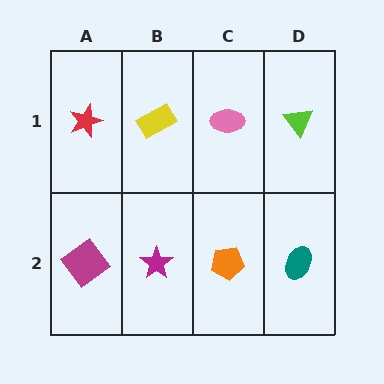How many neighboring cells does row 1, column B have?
3.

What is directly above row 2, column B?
A yellow rectangle.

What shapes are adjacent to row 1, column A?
A magenta diamond (row 2, column A), a yellow rectangle (row 1, column B).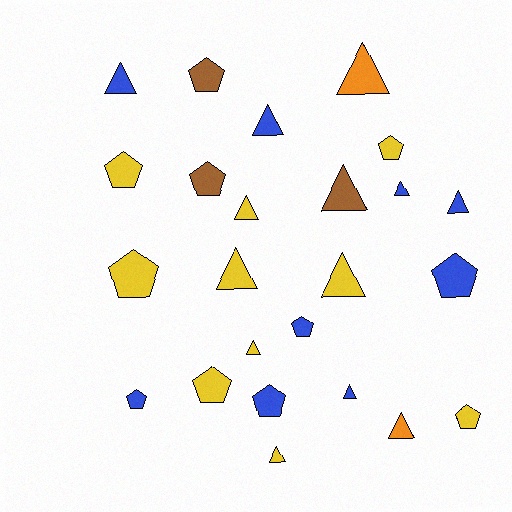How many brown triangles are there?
There is 1 brown triangle.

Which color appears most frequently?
Yellow, with 10 objects.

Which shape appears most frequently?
Triangle, with 13 objects.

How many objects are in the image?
There are 24 objects.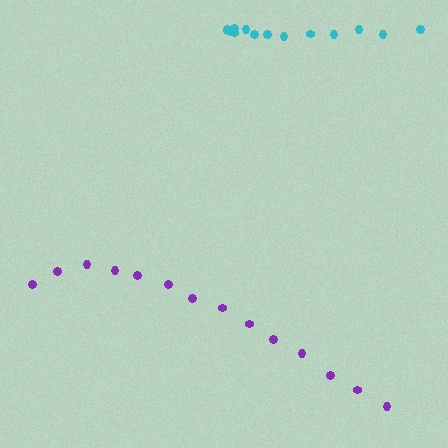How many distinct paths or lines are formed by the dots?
There are 2 distinct paths.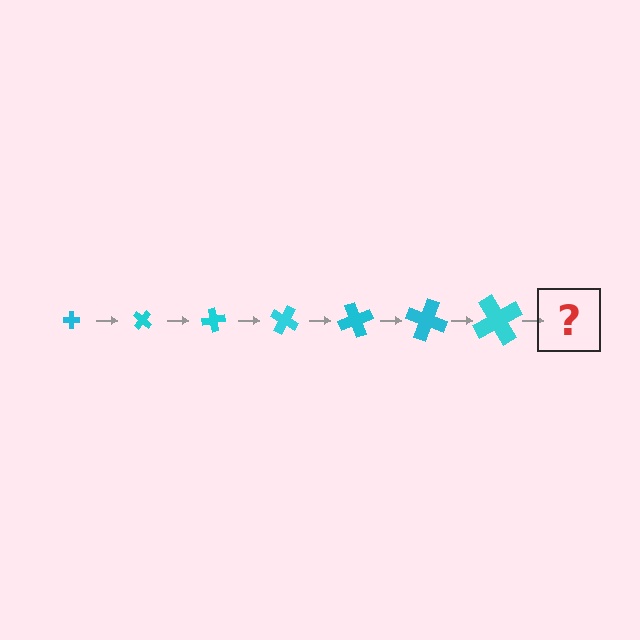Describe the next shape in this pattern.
It should be a cross, larger than the previous one and rotated 280 degrees from the start.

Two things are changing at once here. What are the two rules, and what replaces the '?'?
The two rules are that the cross grows larger each step and it rotates 40 degrees each step. The '?' should be a cross, larger than the previous one and rotated 280 degrees from the start.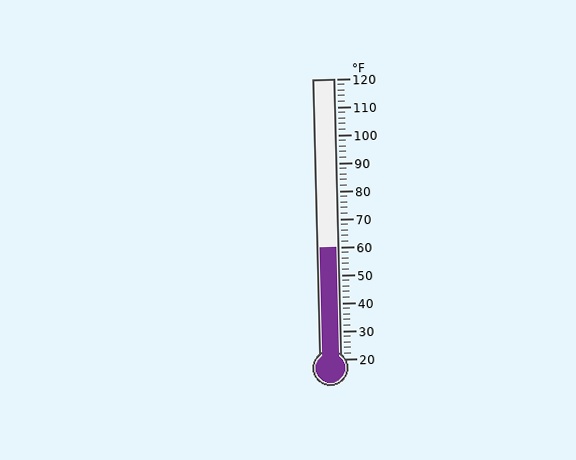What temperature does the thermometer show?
The thermometer shows approximately 60°F.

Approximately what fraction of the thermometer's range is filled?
The thermometer is filled to approximately 40% of its range.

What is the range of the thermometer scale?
The thermometer scale ranges from 20°F to 120°F.